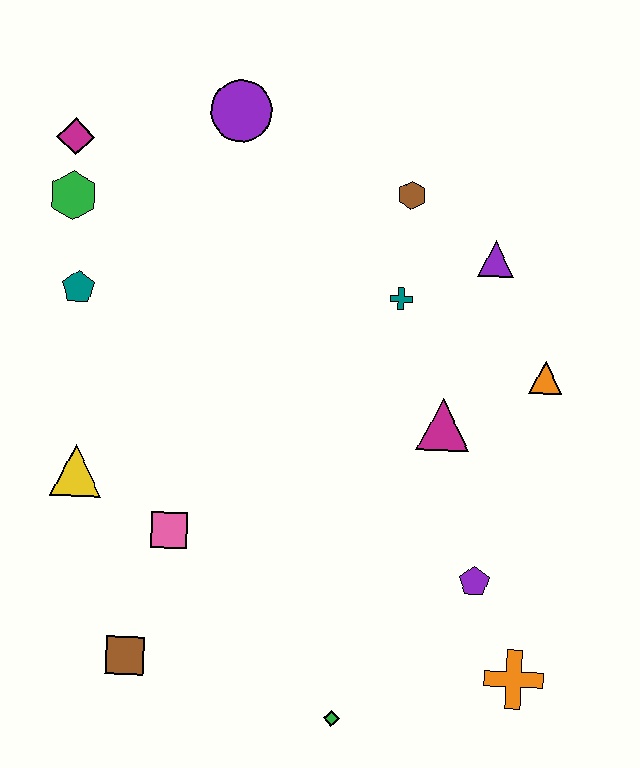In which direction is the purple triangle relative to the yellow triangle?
The purple triangle is to the right of the yellow triangle.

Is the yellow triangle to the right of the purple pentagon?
No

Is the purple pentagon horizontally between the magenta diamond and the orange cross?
Yes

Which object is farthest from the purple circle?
The orange cross is farthest from the purple circle.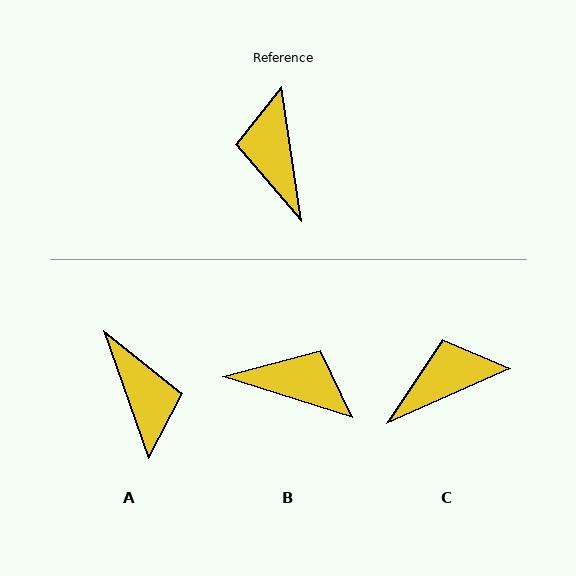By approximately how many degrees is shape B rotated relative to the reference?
Approximately 116 degrees clockwise.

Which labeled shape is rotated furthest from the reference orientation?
A, about 169 degrees away.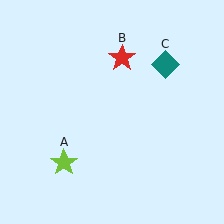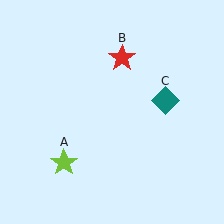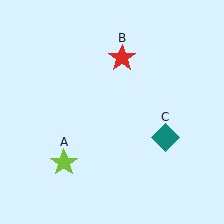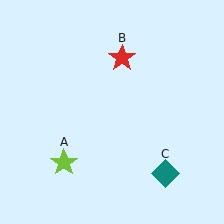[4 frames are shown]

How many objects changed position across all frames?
1 object changed position: teal diamond (object C).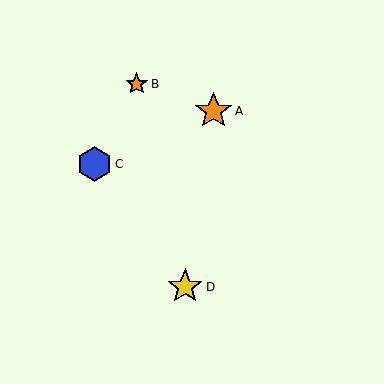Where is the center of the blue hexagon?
The center of the blue hexagon is at (95, 164).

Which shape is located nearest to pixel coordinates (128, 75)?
The orange star (labeled B) at (137, 84) is nearest to that location.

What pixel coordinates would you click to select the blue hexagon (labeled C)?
Click at (95, 164) to select the blue hexagon C.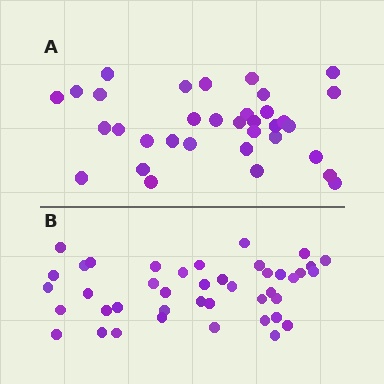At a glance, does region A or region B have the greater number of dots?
Region B (the bottom region) has more dots.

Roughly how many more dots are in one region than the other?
Region B has roughly 8 or so more dots than region A.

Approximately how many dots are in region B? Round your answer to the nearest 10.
About 40 dots. (The exact count is 42, which rounds to 40.)